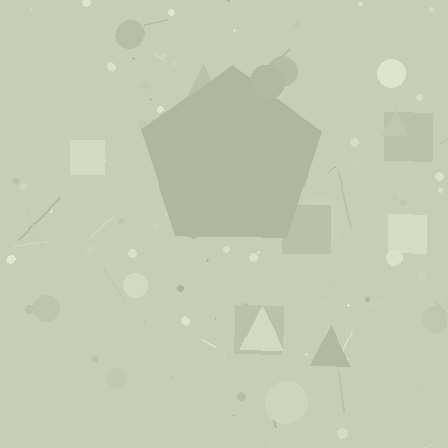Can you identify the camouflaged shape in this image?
The camouflaged shape is a pentagon.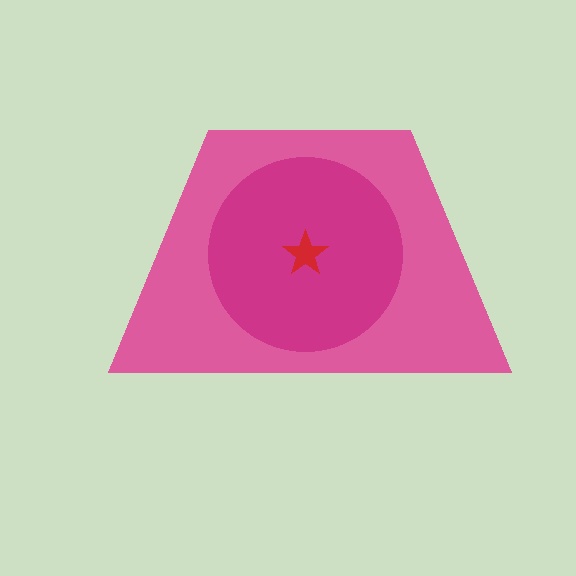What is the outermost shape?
The pink trapezoid.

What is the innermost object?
The red star.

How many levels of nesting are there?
3.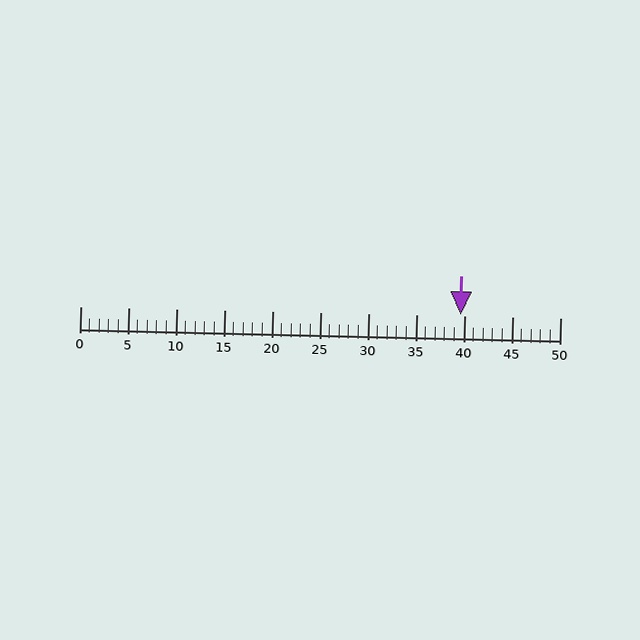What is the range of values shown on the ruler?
The ruler shows values from 0 to 50.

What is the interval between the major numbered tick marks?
The major tick marks are spaced 5 units apart.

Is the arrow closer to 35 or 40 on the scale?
The arrow is closer to 40.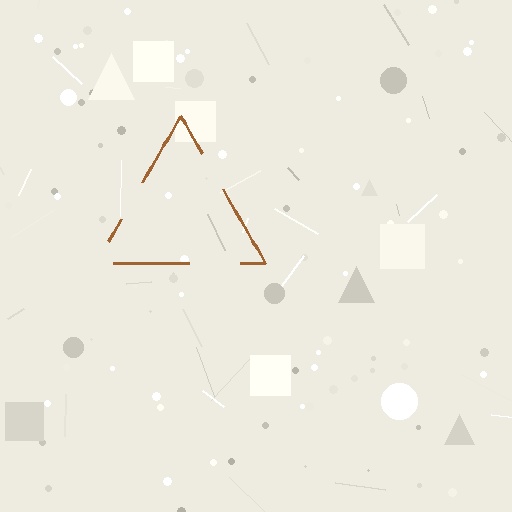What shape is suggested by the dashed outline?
The dashed outline suggests a triangle.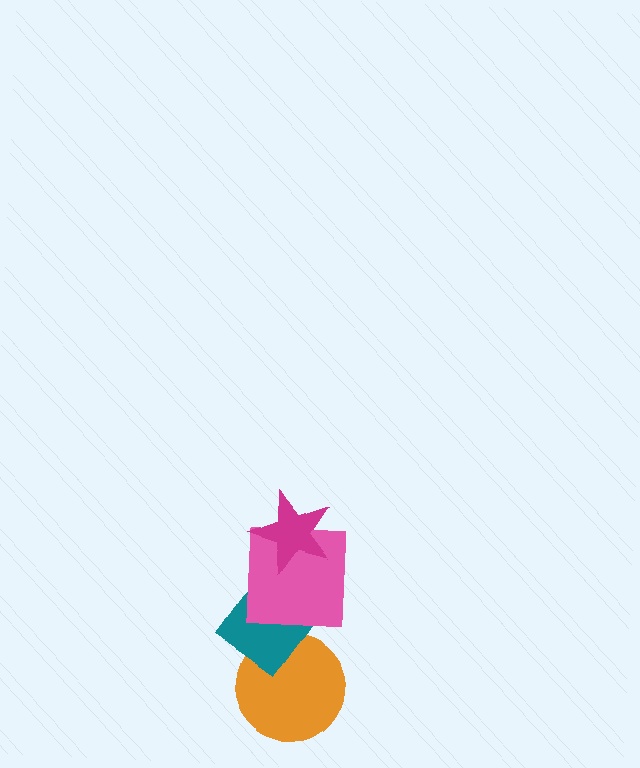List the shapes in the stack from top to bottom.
From top to bottom: the magenta star, the pink square, the teal diamond, the orange circle.